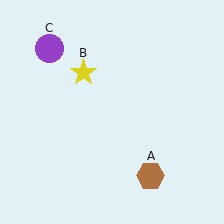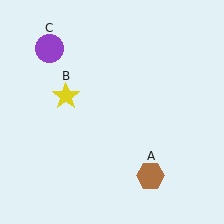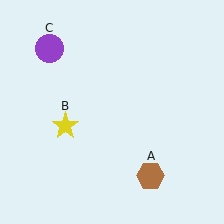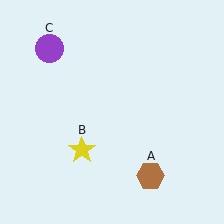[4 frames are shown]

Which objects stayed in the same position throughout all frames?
Brown hexagon (object A) and purple circle (object C) remained stationary.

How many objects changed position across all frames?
1 object changed position: yellow star (object B).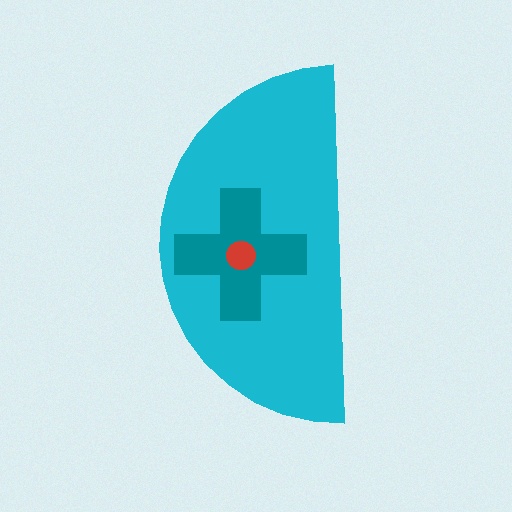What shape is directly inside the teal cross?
The red circle.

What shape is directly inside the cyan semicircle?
The teal cross.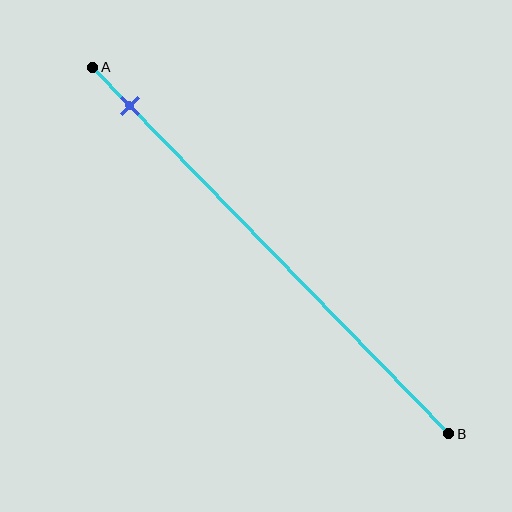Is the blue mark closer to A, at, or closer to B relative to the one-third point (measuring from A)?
The blue mark is closer to point A than the one-third point of segment AB.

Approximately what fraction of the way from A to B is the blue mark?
The blue mark is approximately 10% of the way from A to B.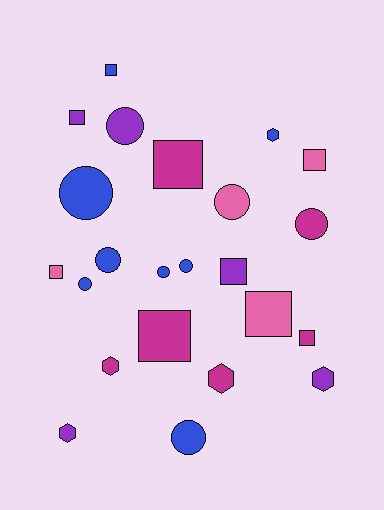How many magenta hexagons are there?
There are 2 magenta hexagons.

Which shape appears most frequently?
Circle, with 9 objects.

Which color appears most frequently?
Blue, with 8 objects.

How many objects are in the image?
There are 23 objects.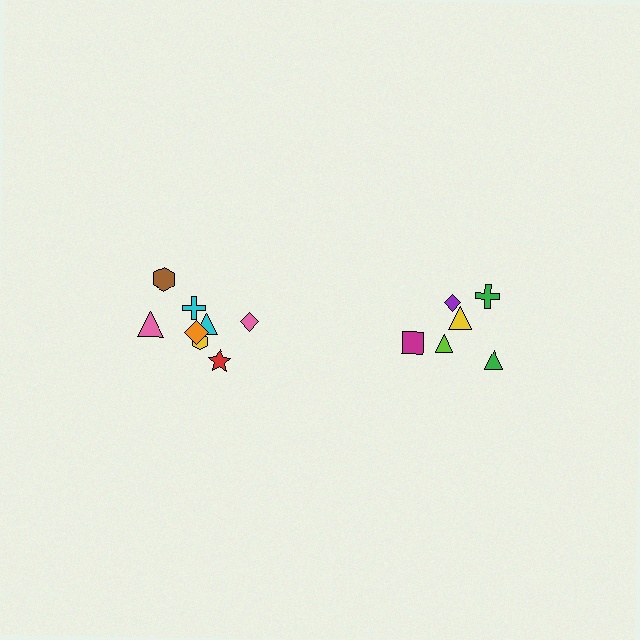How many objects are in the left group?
There are 8 objects.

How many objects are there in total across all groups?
There are 14 objects.